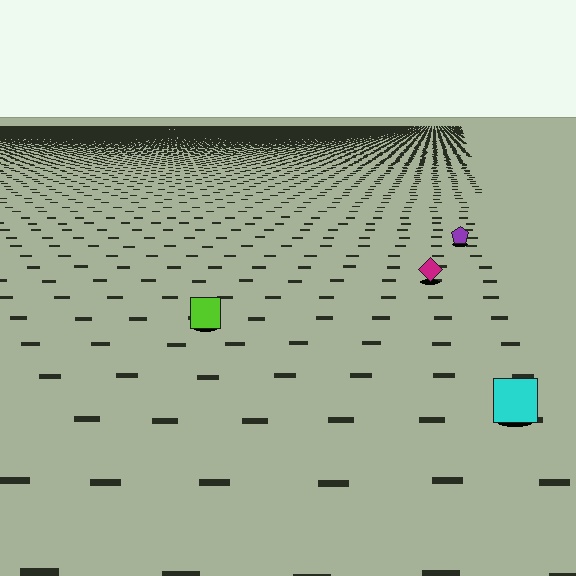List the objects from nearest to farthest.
From nearest to farthest: the cyan square, the lime square, the magenta diamond, the purple pentagon.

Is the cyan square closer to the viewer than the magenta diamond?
Yes. The cyan square is closer — you can tell from the texture gradient: the ground texture is coarser near it.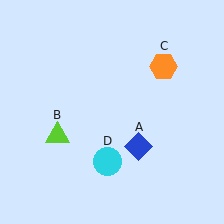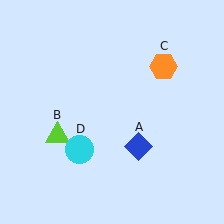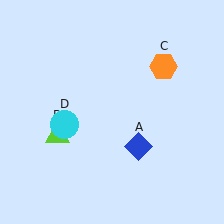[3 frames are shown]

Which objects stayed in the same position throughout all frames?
Blue diamond (object A) and lime triangle (object B) and orange hexagon (object C) remained stationary.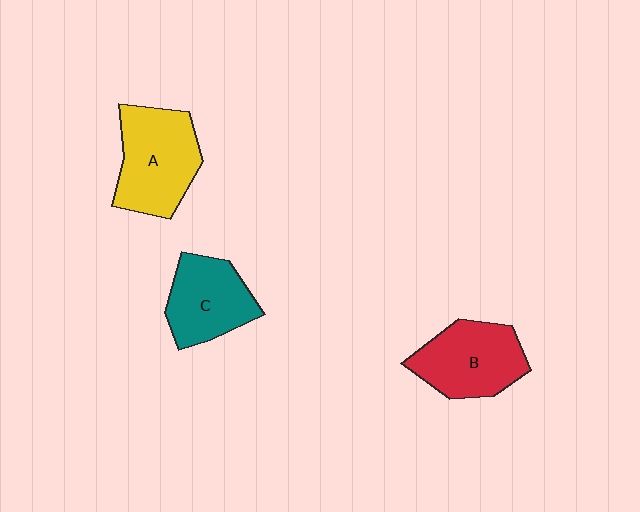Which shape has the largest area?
Shape A (yellow).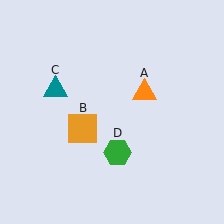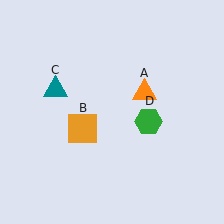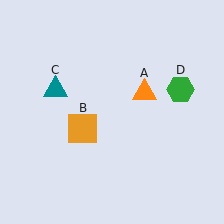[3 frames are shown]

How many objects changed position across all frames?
1 object changed position: green hexagon (object D).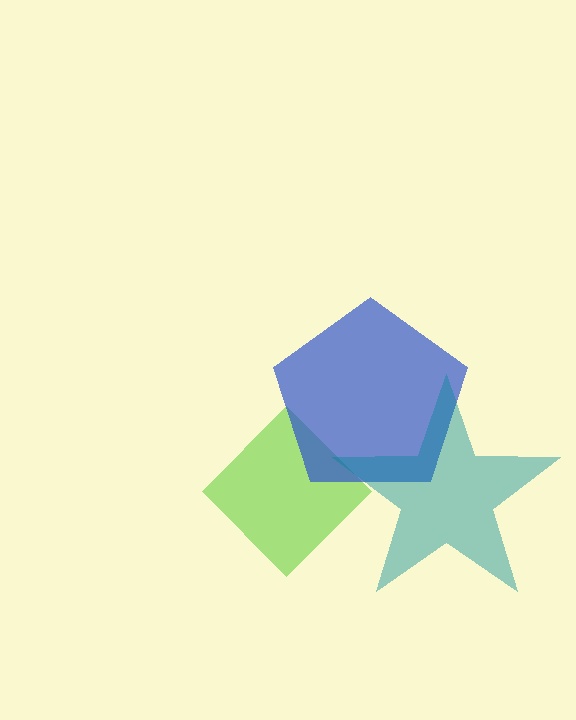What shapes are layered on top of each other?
The layered shapes are: a lime diamond, a blue pentagon, a teal star.